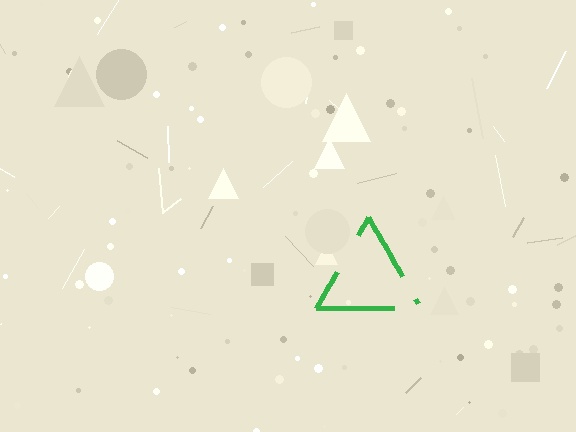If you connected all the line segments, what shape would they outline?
They would outline a triangle.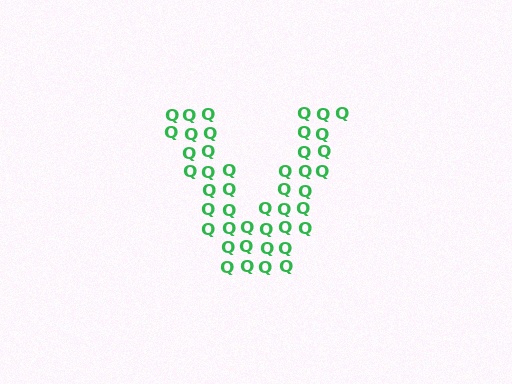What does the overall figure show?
The overall figure shows the letter V.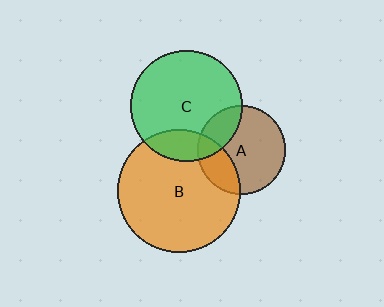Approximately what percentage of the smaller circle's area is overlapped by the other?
Approximately 20%.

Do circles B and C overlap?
Yes.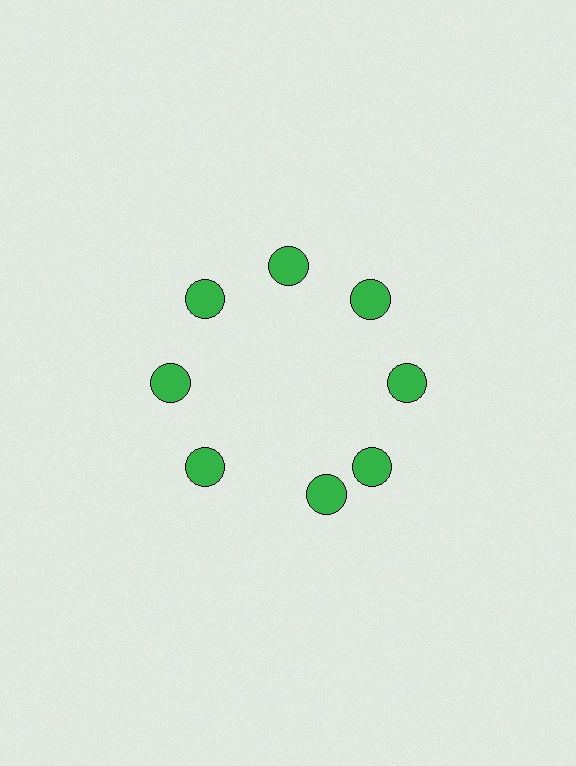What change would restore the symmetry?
The symmetry would be restored by rotating it back into even spacing with its neighbors so that all 8 circles sit at equal angles and equal distance from the center.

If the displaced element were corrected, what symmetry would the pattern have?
It would have 8-fold rotational symmetry — the pattern would map onto itself every 45 degrees.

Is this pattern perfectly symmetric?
No. The 8 green circles are arranged in a ring, but one element near the 6 o'clock position is rotated out of alignment along the ring, breaking the 8-fold rotational symmetry.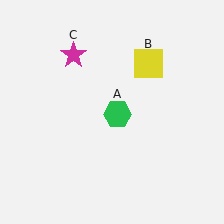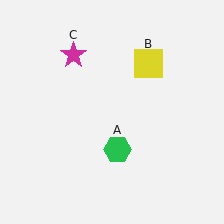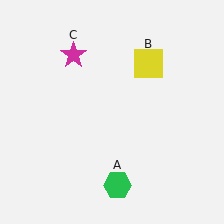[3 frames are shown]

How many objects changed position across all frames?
1 object changed position: green hexagon (object A).